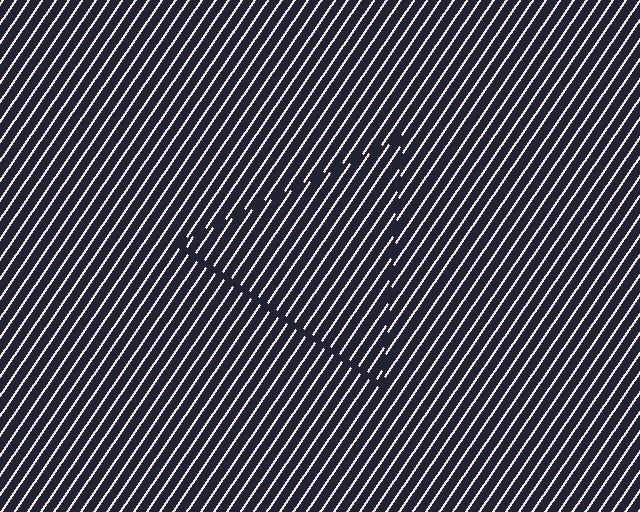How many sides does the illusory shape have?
3 sides — the line-ends trace a triangle.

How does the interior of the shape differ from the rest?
The interior of the shape contains the same grating, shifted by half a period — the contour is defined by the phase discontinuity where line-ends from the inner and outer gratings abut.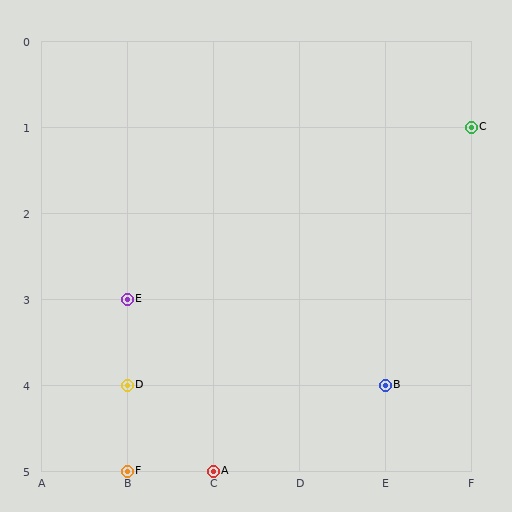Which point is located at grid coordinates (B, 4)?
Point D is at (B, 4).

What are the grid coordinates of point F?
Point F is at grid coordinates (B, 5).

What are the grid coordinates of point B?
Point B is at grid coordinates (E, 4).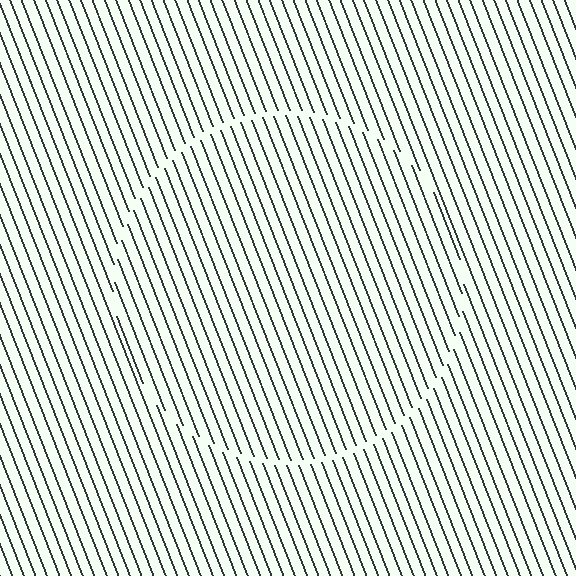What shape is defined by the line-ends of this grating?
An illusory circle. The interior of the shape contains the same grating, shifted by half a period — the contour is defined by the phase discontinuity where line-ends from the inner and outer gratings abut.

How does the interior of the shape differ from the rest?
The interior of the shape contains the same grating, shifted by half a period — the contour is defined by the phase discontinuity where line-ends from the inner and outer gratings abut.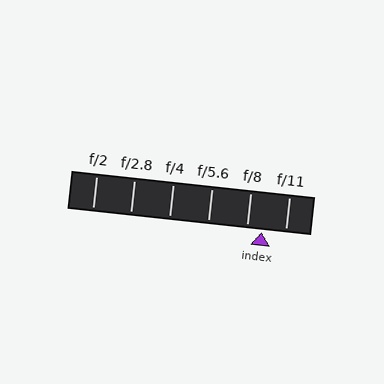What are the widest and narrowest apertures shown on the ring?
The widest aperture shown is f/2 and the narrowest is f/11.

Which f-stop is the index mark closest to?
The index mark is closest to f/8.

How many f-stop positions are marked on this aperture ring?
There are 6 f-stop positions marked.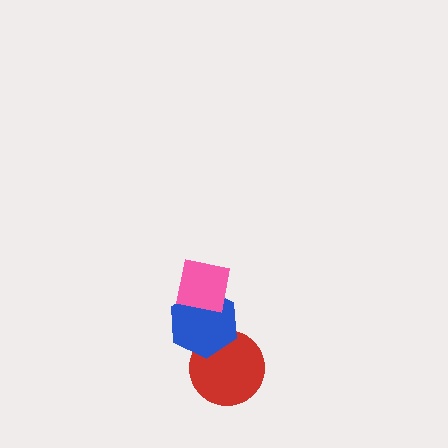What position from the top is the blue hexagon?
The blue hexagon is 2nd from the top.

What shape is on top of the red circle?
The blue hexagon is on top of the red circle.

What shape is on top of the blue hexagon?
The pink square is on top of the blue hexagon.